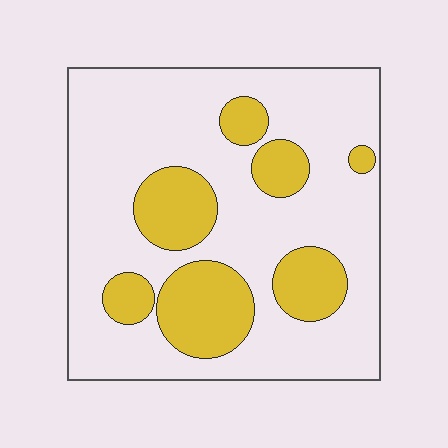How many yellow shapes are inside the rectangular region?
7.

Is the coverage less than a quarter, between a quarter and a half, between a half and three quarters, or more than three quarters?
Between a quarter and a half.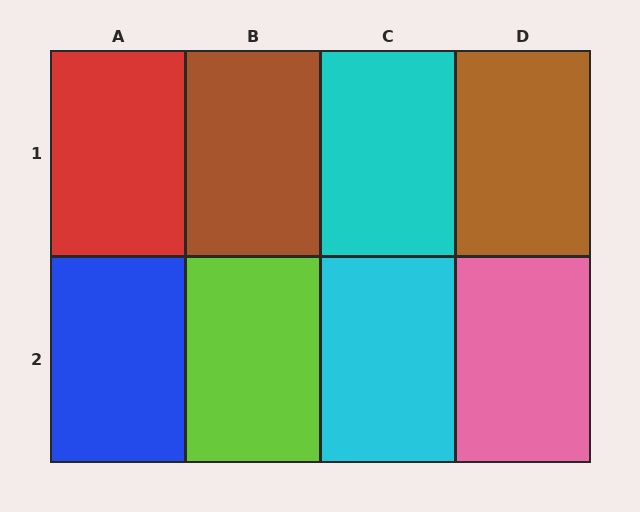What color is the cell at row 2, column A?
Blue.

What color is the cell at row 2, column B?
Lime.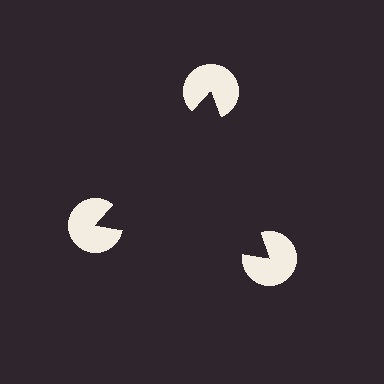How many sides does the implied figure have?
3 sides.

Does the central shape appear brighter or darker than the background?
It typically appears slightly darker than the background, even though no actual brightness change is drawn.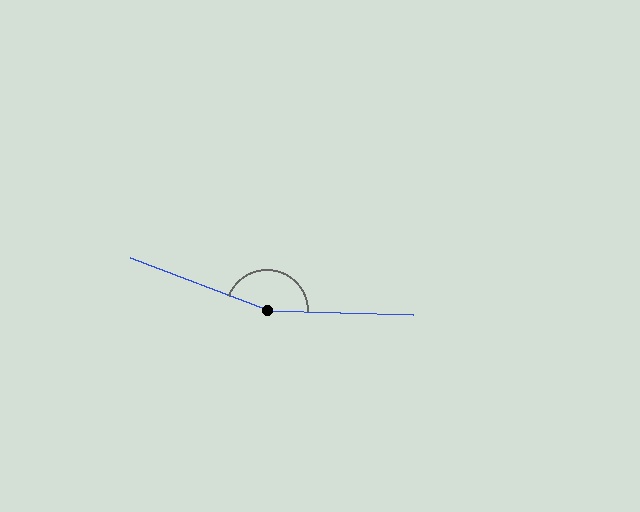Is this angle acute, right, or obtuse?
It is obtuse.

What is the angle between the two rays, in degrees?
Approximately 160 degrees.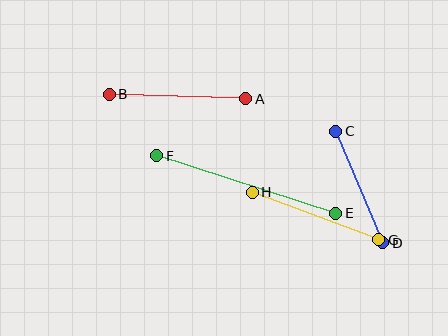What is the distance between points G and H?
The distance is approximately 135 pixels.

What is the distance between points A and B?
The distance is approximately 137 pixels.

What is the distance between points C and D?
The distance is approximately 121 pixels.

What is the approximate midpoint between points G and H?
The midpoint is at approximately (316, 216) pixels.